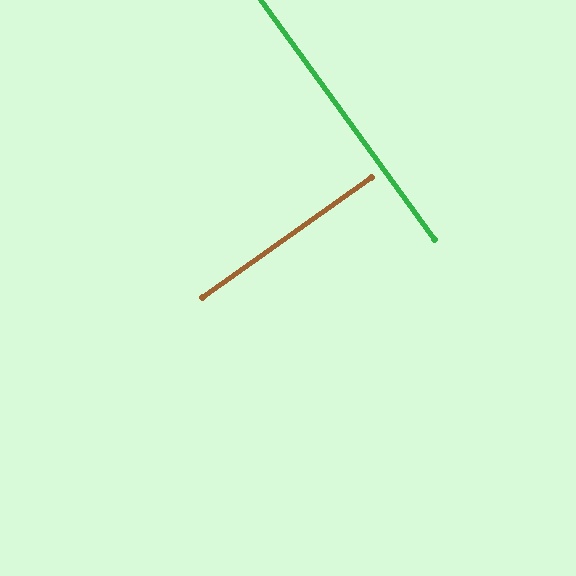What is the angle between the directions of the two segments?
Approximately 90 degrees.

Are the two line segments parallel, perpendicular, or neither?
Perpendicular — they meet at approximately 90°.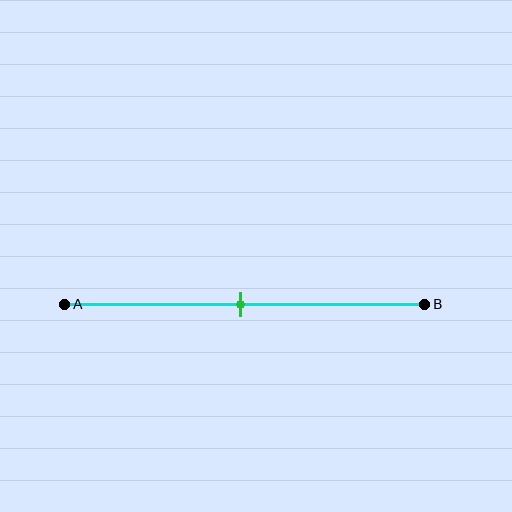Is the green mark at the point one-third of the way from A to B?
No, the mark is at about 50% from A, not at the 33% one-third point.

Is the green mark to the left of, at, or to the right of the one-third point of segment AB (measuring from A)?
The green mark is to the right of the one-third point of segment AB.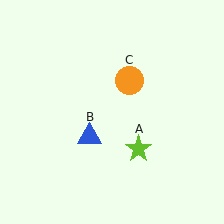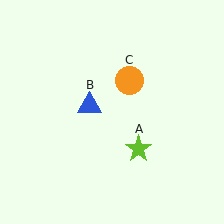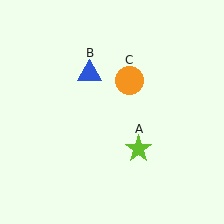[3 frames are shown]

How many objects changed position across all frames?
1 object changed position: blue triangle (object B).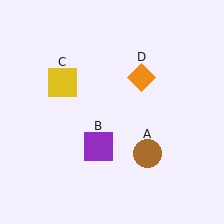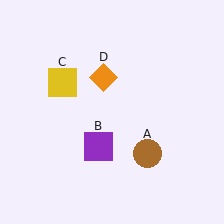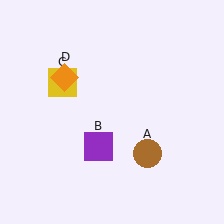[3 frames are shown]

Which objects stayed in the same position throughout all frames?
Brown circle (object A) and purple square (object B) and yellow square (object C) remained stationary.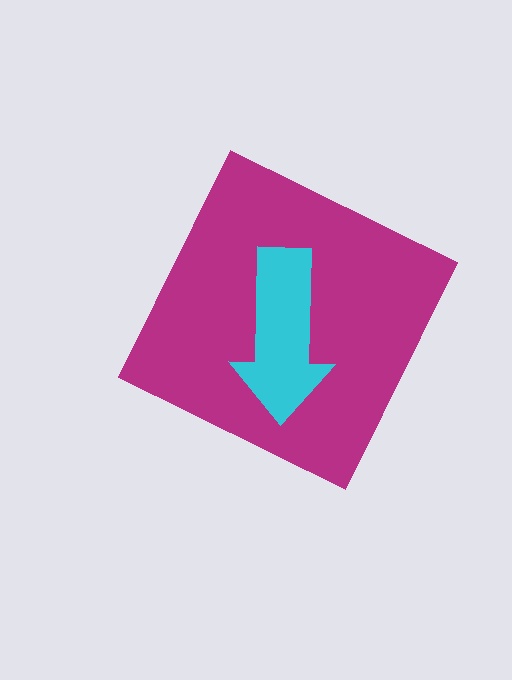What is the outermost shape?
The magenta diamond.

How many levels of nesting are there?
2.